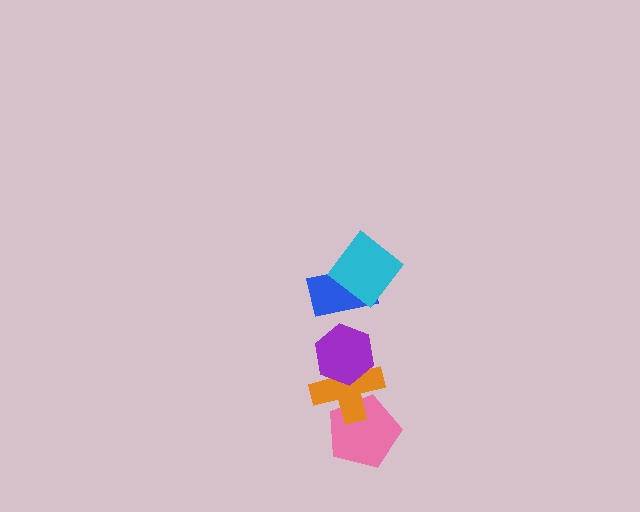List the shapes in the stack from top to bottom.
From top to bottom: the cyan diamond, the blue rectangle, the purple hexagon, the orange cross, the pink pentagon.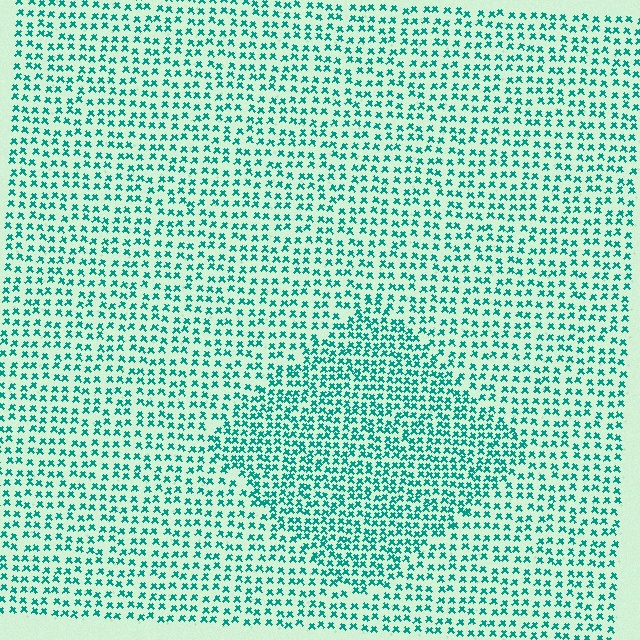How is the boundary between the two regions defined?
The boundary is defined by a change in element density (approximately 1.6x ratio). All elements are the same color, size, and shape.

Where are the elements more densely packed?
The elements are more densely packed inside the diamond boundary.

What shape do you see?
I see a diamond.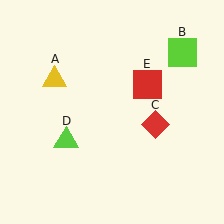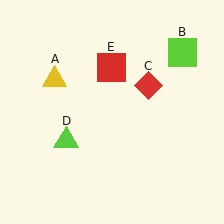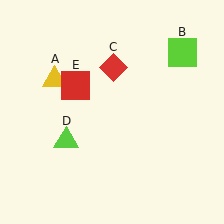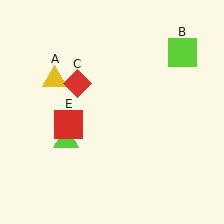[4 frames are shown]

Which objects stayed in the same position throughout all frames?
Yellow triangle (object A) and lime square (object B) and lime triangle (object D) remained stationary.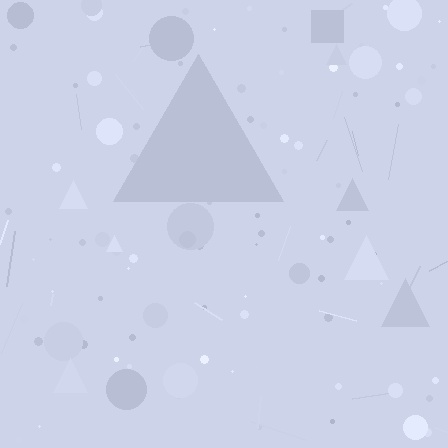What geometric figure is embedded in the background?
A triangle is embedded in the background.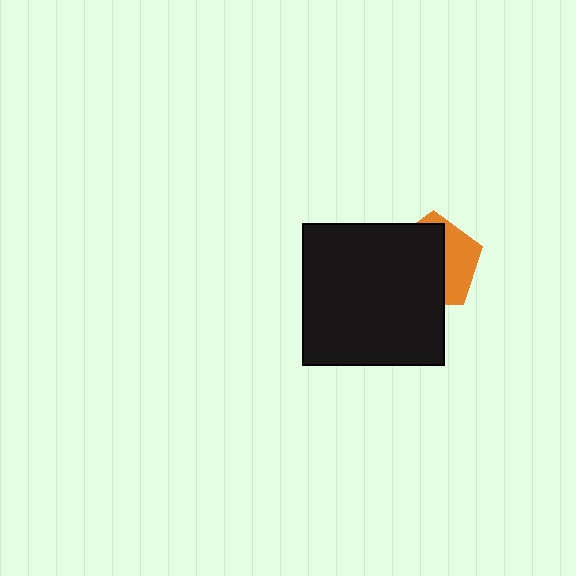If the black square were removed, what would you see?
You would see the complete orange pentagon.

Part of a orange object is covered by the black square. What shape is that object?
It is a pentagon.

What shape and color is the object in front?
The object in front is a black square.